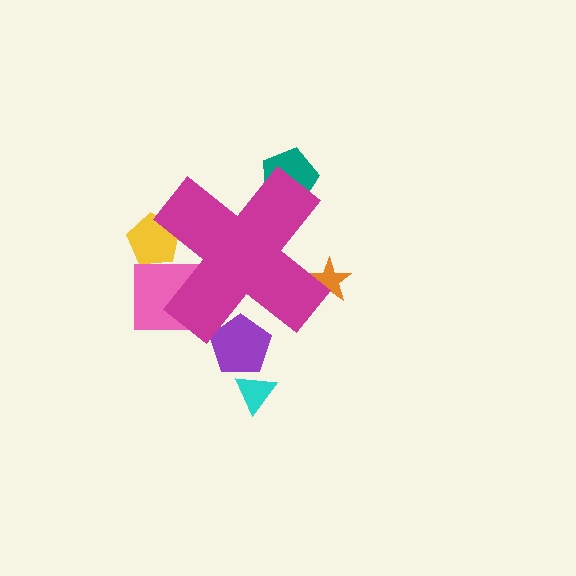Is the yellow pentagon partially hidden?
Yes, the yellow pentagon is partially hidden behind the magenta cross.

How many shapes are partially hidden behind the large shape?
5 shapes are partially hidden.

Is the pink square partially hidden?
Yes, the pink square is partially hidden behind the magenta cross.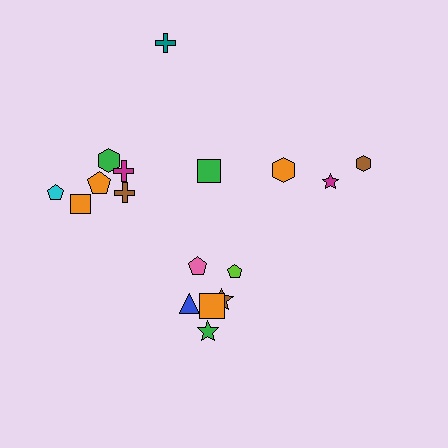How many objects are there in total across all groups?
There are 17 objects.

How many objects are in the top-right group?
There are 4 objects.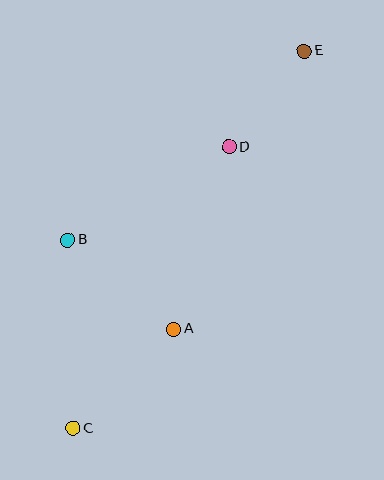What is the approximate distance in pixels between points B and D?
The distance between B and D is approximately 186 pixels.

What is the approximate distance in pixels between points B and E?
The distance between B and E is approximately 303 pixels.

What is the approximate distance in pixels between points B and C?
The distance between B and C is approximately 189 pixels.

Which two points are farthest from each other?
Points C and E are farthest from each other.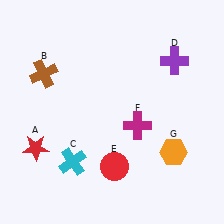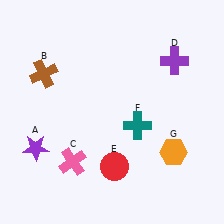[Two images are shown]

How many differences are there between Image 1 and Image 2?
There are 3 differences between the two images.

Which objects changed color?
A changed from red to purple. C changed from cyan to pink. F changed from magenta to teal.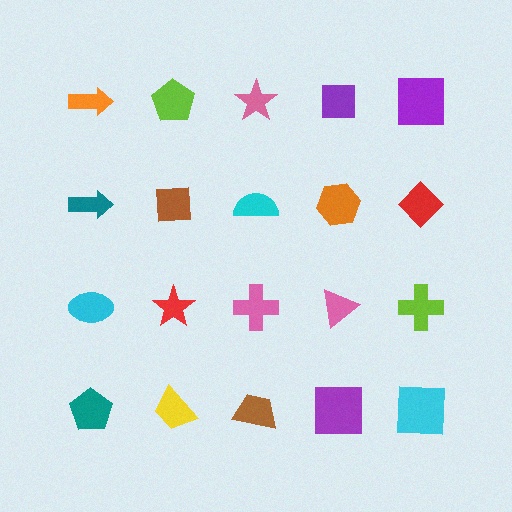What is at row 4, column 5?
A cyan square.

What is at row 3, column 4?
A pink triangle.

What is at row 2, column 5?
A red diamond.